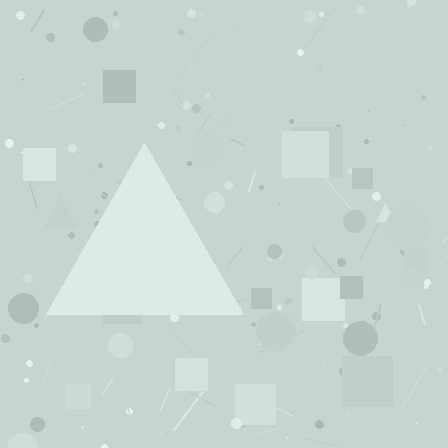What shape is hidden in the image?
A triangle is hidden in the image.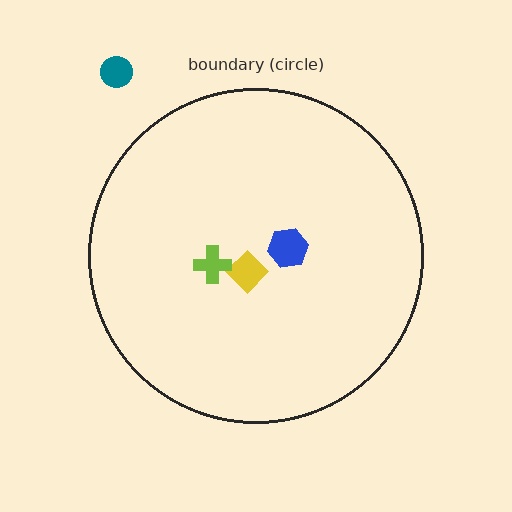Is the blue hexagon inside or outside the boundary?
Inside.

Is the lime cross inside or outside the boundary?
Inside.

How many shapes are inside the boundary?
3 inside, 1 outside.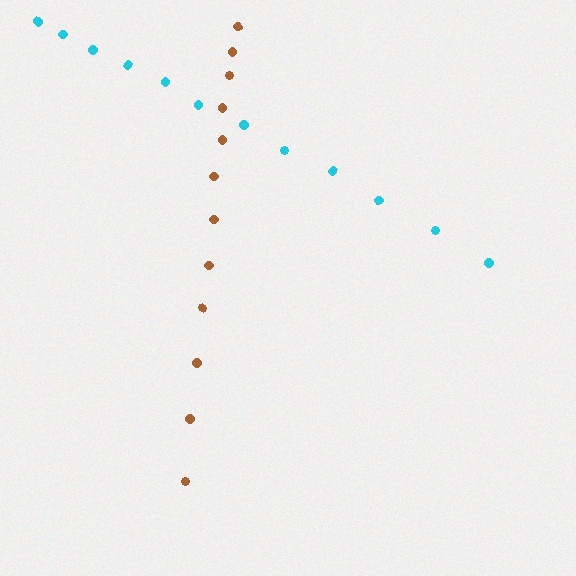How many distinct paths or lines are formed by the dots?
There are 2 distinct paths.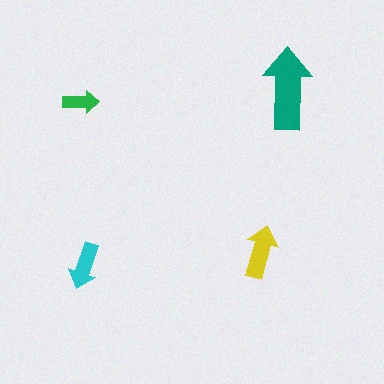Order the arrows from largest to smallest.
the teal one, the yellow one, the cyan one, the green one.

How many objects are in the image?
There are 4 objects in the image.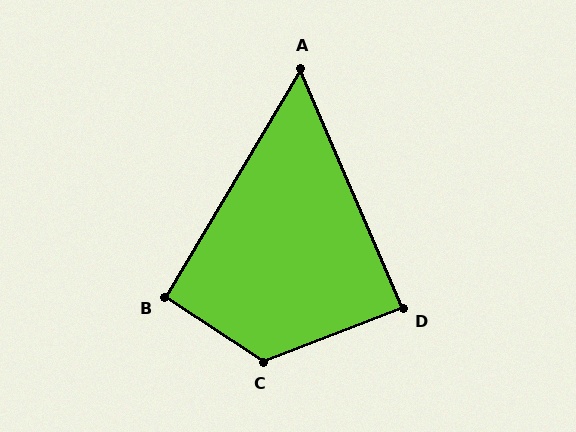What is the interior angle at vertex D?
Approximately 88 degrees (approximately right).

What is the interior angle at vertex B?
Approximately 92 degrees (approximately right).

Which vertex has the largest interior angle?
C, at approximately 126 degrees.